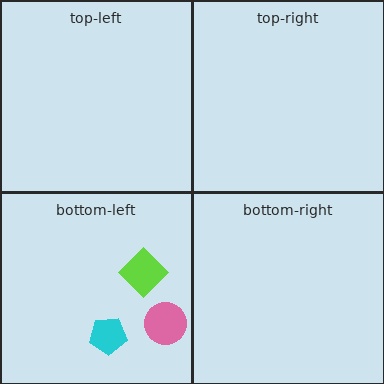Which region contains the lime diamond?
The bottom-left region.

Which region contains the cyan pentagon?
The bottom-left region.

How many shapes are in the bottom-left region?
3.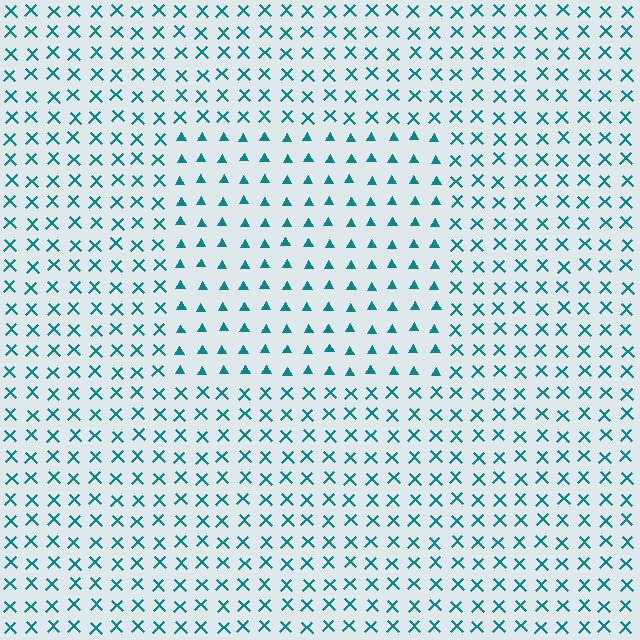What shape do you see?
I see a rectangle.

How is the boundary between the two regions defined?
The boundary is defined by a change in element shape: triangles inside vs. X marks outside. All elements share the same color and spacing.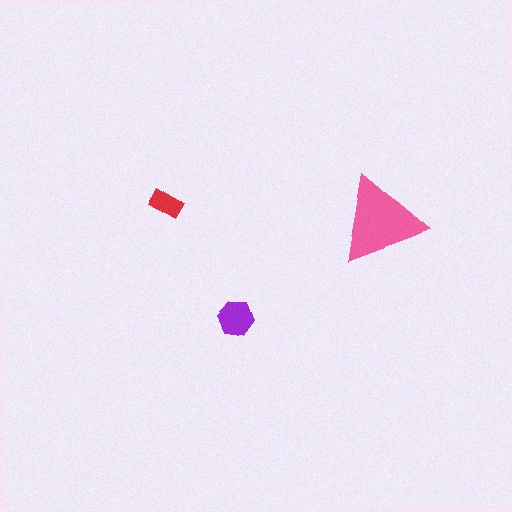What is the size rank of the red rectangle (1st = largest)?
3rd.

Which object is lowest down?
The purple hexagon is bottommost.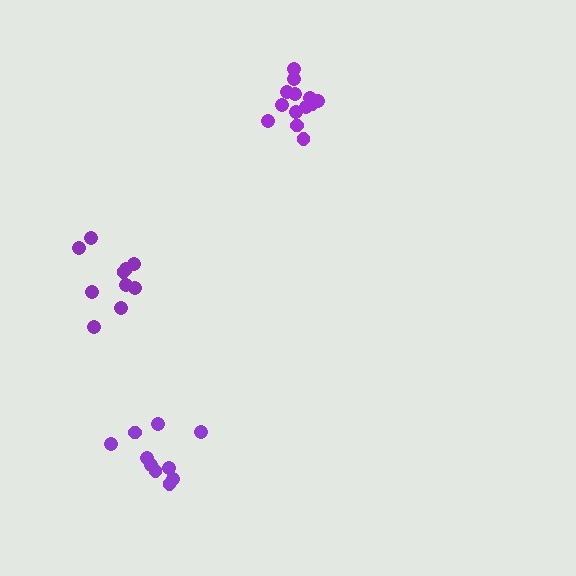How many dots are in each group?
Group 1: 10 dots, Group 2: 13 dots, Group 3: 10 dots (33 total).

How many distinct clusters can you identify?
There are 3 distinct clusters.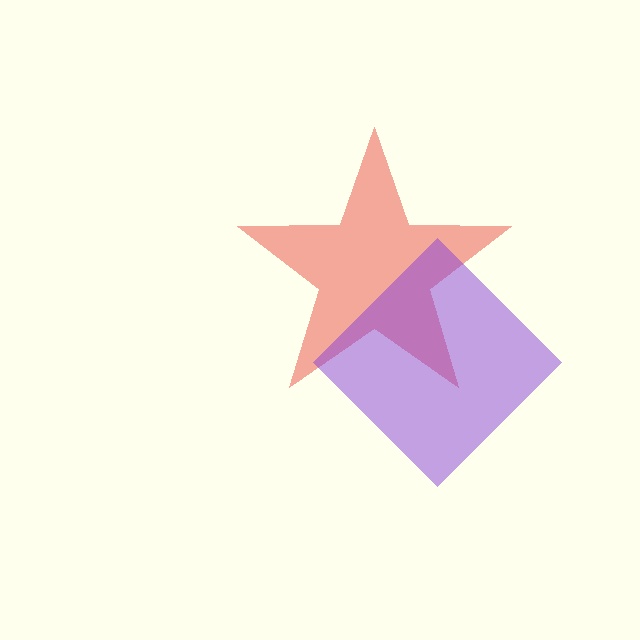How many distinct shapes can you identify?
There are 2 distinct shapes: a red star, a purple diamond.